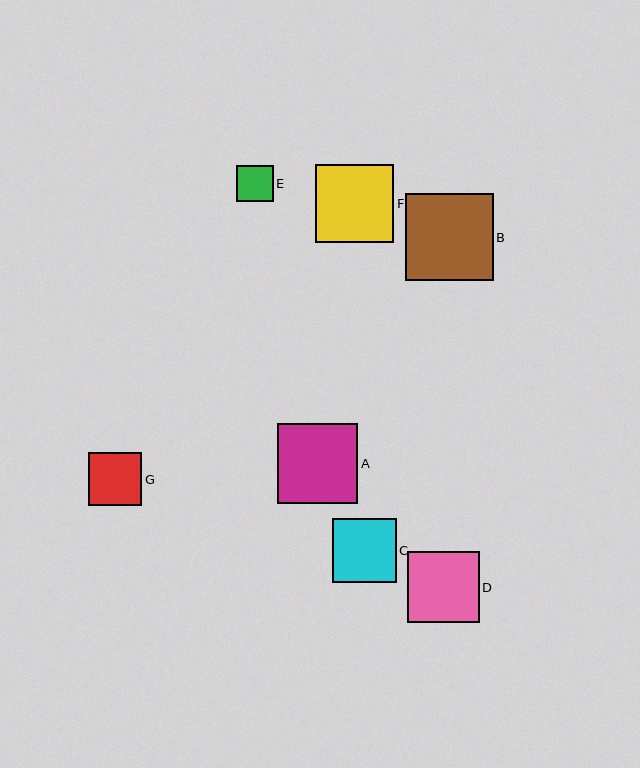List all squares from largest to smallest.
From largest to smallest: B, A, F, D, C, G, E.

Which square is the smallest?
Square E is the smallest with a size of approximately 37 pixels.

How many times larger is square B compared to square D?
Square B is approximately 1.2 times the size of square D.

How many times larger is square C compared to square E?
Square C is approximately 1.7 times the size of square E.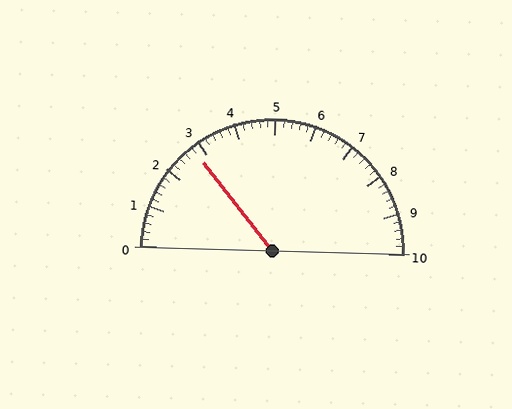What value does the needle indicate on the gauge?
The needle indicates approximately 2.8.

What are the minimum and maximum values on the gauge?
The gauge ranges from 0 to 10.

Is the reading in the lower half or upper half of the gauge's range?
The reading is in the lower half of the range (0 to 10).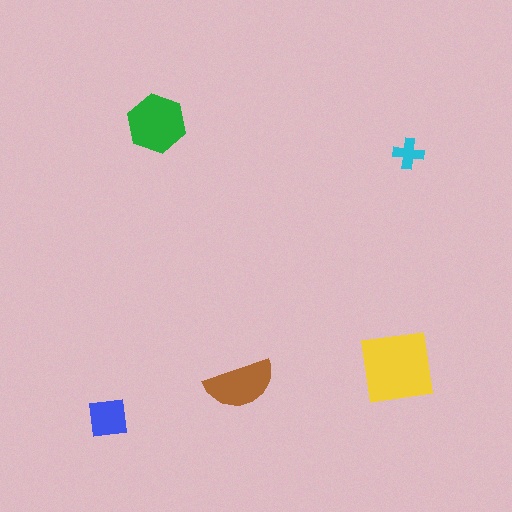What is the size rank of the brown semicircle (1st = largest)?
3rd.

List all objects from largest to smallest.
The yellow square, the green hexagon, the brown semicircle, the blue square, the cyan cross.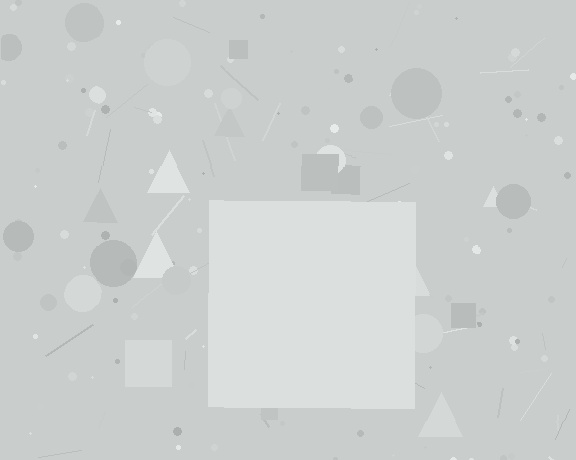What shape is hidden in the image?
A square is hidden in the image.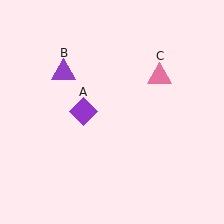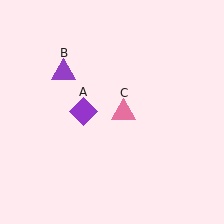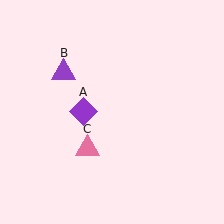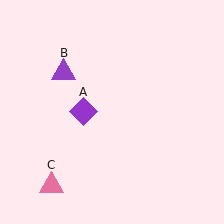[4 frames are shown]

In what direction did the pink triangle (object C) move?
The pink triangle (object C) moved down and to the left.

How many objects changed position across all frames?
1 object changed position: pink triangle (object C).